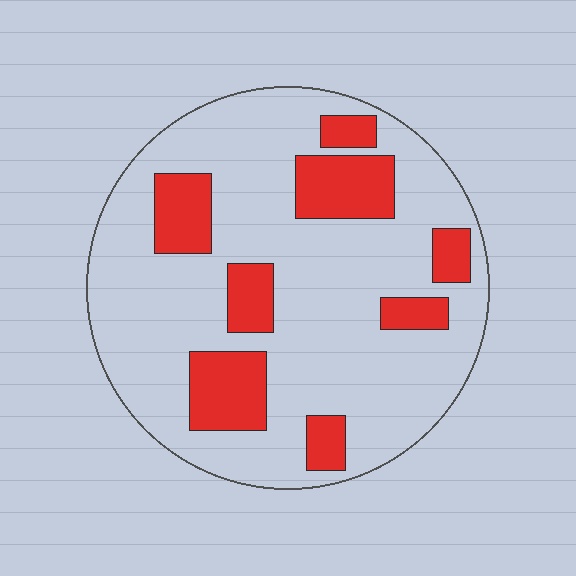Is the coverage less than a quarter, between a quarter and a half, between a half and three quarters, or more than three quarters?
Less than a quarter.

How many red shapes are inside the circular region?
8.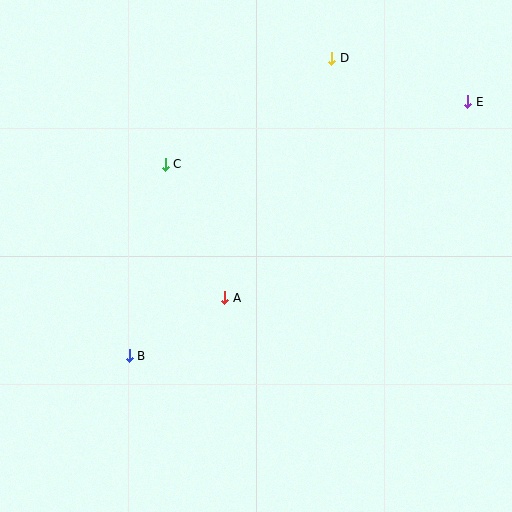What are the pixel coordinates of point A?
Point A is at (225, 298).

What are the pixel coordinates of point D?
Point D is at (332, 58).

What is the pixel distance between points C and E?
The distance between C and E is 309 pixels.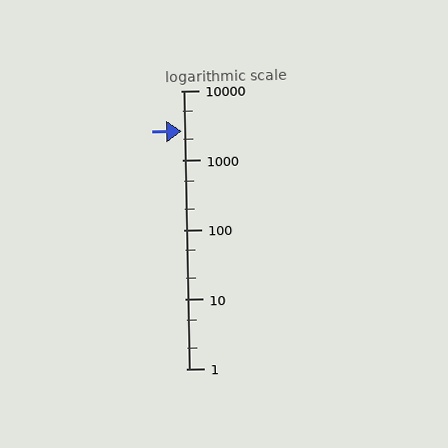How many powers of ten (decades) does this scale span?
The scale spans 4 decades, from 1 to 10000.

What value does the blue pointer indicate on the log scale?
The pointer indicates approximately 2600.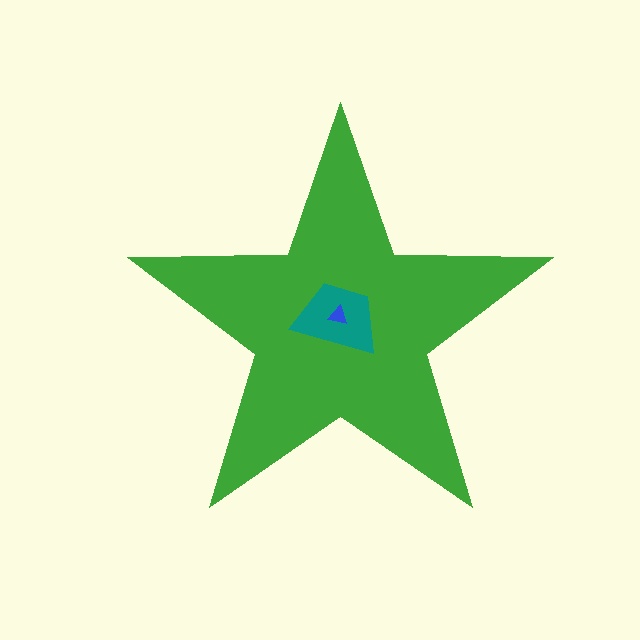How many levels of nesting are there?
3.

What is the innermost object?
The blue triangle.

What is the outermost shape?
The green star.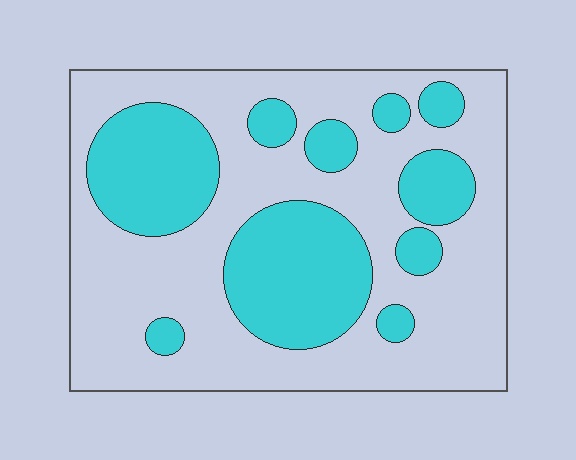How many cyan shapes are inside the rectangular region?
10.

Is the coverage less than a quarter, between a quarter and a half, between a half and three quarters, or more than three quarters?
Between a quarter and a half.